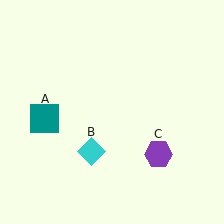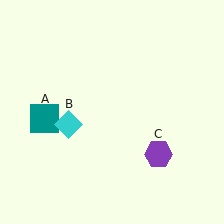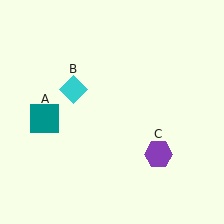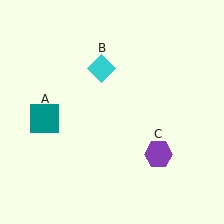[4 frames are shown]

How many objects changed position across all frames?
1 object changed position: cyan diamond (object B).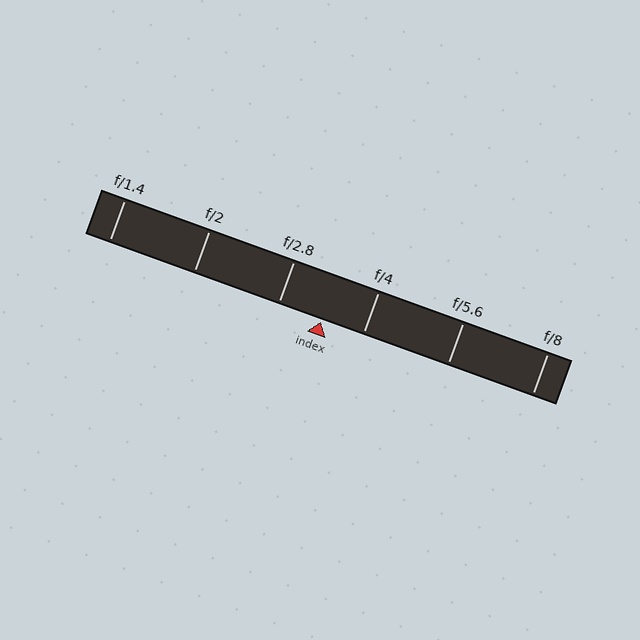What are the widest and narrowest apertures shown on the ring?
The widest aperture shown is f/1.4 and the narrowest is f/8.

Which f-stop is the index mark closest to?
The index mark is closest to f/4.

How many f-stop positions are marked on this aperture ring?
There are 6 f-stop positions marked.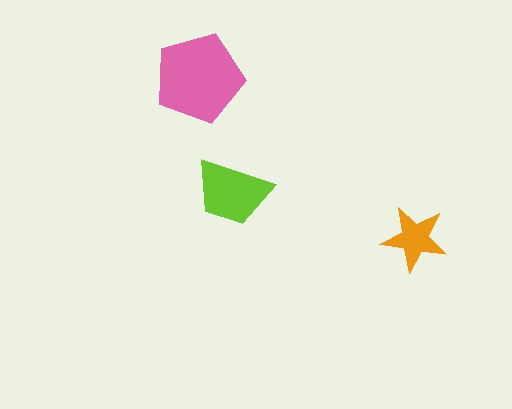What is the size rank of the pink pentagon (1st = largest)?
1st.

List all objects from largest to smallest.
The pink pentagon, the lime trapezoid, the orange star.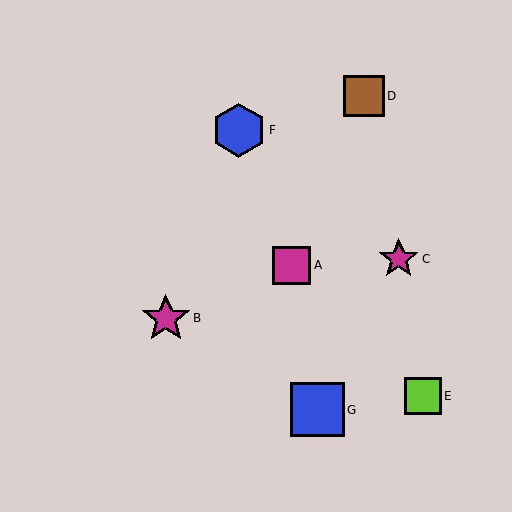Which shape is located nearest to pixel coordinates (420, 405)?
The lime square (labeled E) at (423, 396) is nearest to that location.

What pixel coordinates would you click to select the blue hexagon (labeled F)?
Click at (239, 130) to select the blue hexagon F.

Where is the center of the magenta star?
The center of the magenta star is at (166, 318).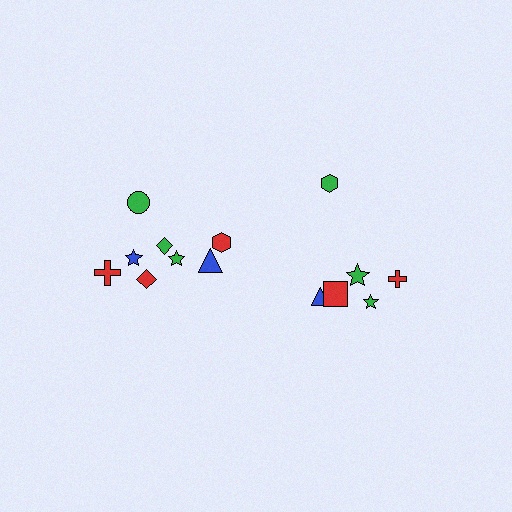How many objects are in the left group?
There are 8 objects.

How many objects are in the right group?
There are 6 objects.